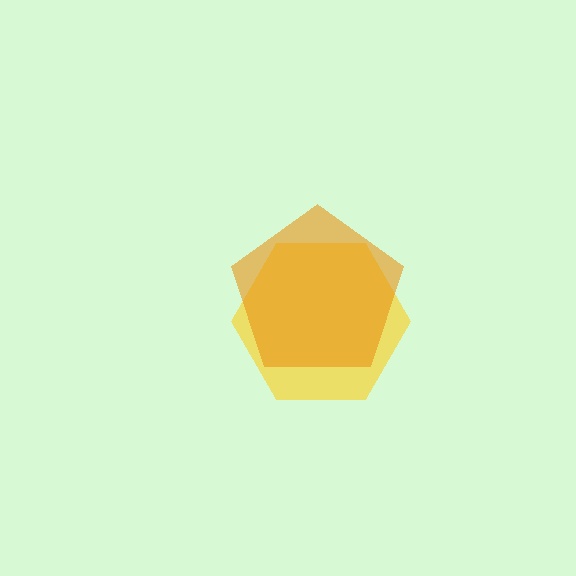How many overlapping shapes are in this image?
There are 2 overlapping shapes in the image.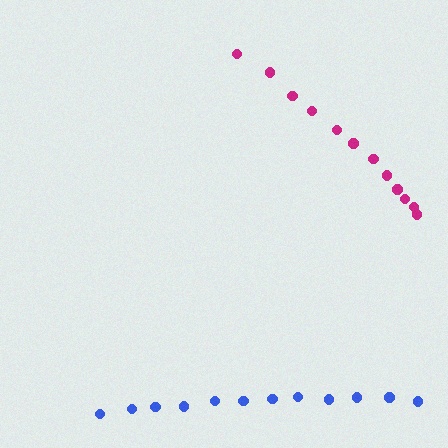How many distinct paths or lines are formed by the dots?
There are 2 distinct paths.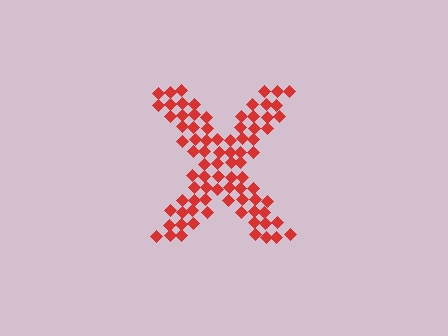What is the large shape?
The large shape is the letter X.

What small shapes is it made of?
It is made of small diamonds.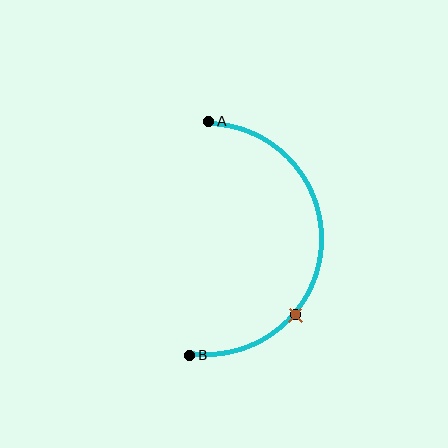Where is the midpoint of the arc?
The arc midpoint is the point on the curve farthest from the straight line joining A and B. It sits to the right of that line.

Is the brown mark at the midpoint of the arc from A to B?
No. The brown mark lies on the arc but is closer to endpoint B. The arc midpoint would be at the point on the curve equidistant along the arc from both A and B.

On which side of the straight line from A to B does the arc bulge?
The arc bulges to the right of the straight line connecting A and B.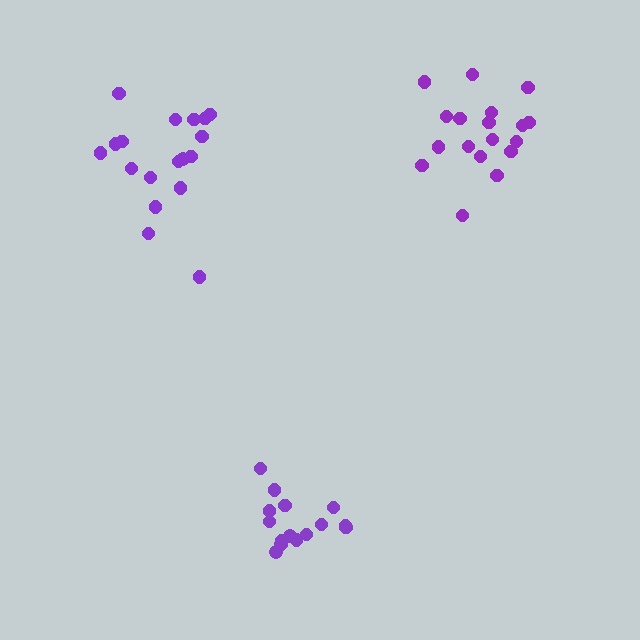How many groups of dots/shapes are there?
There are 3 groups.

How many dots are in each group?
Group 1: 18 dots, Group 2: 18 dots, Group 3: 15 dots (51 total).